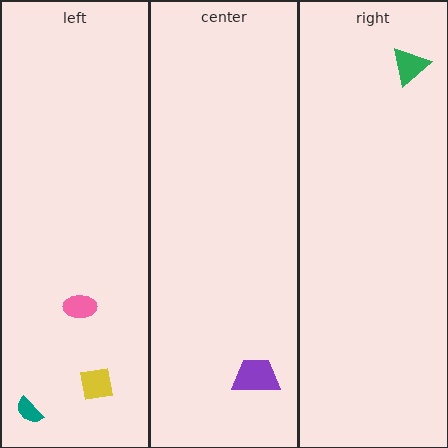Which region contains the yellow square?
The left region.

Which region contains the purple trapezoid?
The center region.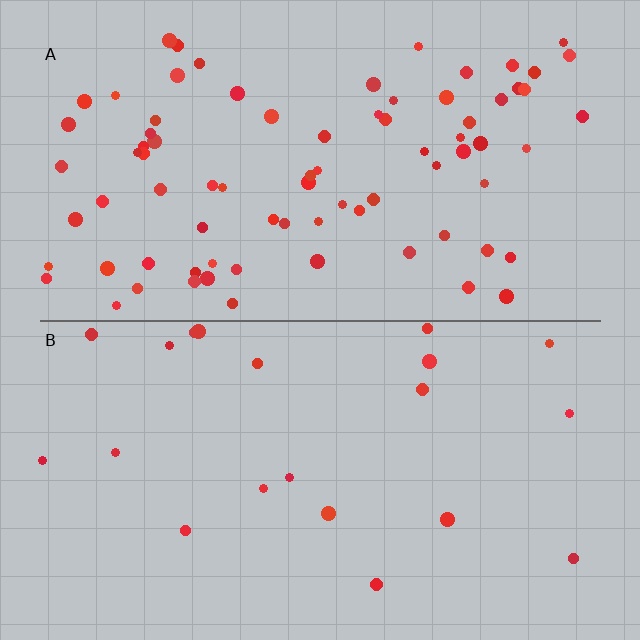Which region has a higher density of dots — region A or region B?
A (the top).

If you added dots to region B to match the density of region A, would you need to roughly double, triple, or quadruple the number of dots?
Approximately quadruple.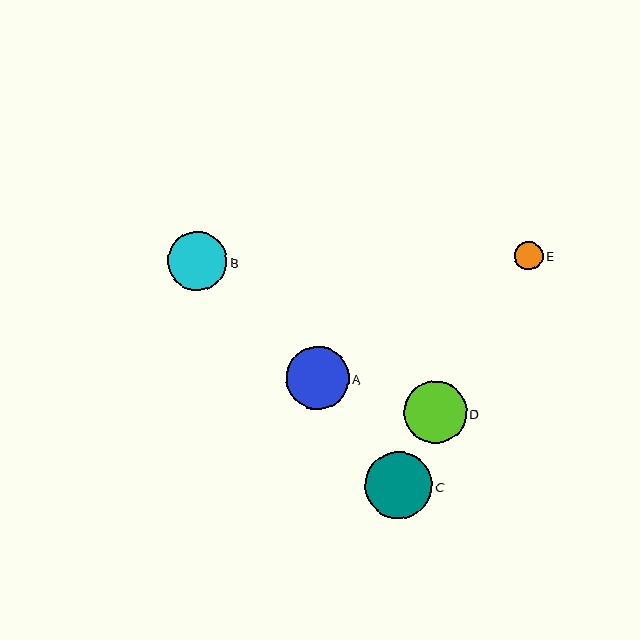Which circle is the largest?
Circle C is the largest with a size of approximately 68 pixels.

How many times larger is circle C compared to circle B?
Circle C is approximately 1.1 times the size of circle B.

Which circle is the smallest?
Circle E is the smallest with a size of approximately 28 pixels.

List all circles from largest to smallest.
From largest to smallest: C, D, A, B, E.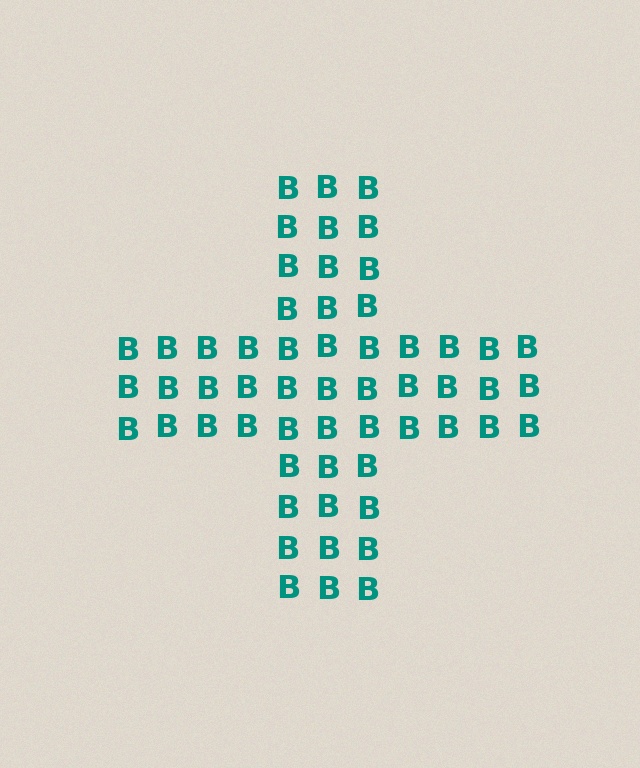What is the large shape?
The large shape is a cross.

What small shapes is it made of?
It is made of small letter B's.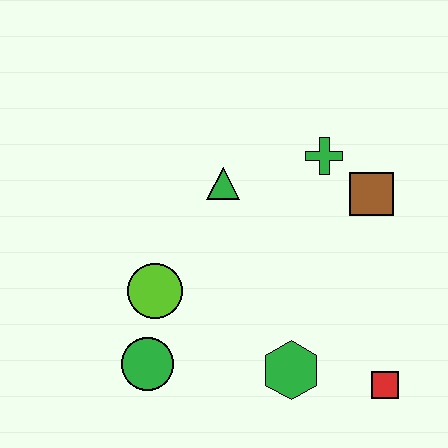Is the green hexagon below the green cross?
Yes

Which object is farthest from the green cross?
The green circle is farthest from the green cross.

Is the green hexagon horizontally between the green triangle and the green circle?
No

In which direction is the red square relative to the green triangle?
The red square is below the green triangle.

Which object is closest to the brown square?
The green cross is closest to the brown square.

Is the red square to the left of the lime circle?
No